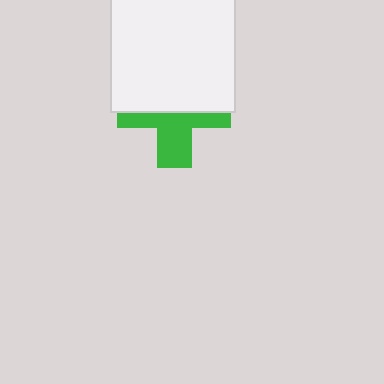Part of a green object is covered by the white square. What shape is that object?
It is a cross.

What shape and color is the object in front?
The object in front is a white square.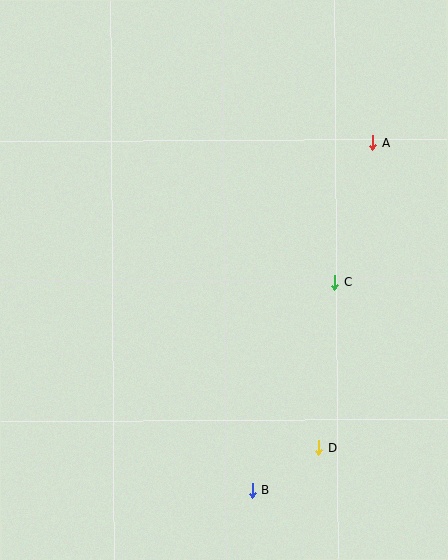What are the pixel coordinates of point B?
Point B is at (252, 490).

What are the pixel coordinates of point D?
Point D is at (319, 448).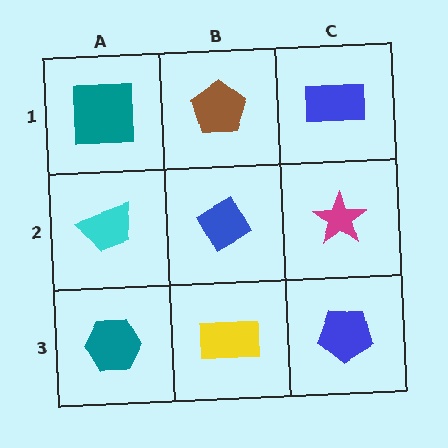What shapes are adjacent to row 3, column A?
A cyan trapezoid (row 2, column A), a yellow rectangle (row 3, column B).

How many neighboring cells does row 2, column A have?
3.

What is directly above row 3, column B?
A blue diamond.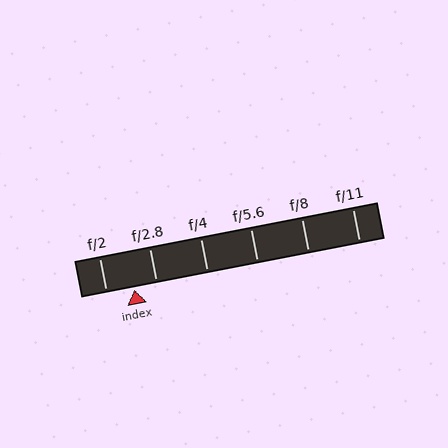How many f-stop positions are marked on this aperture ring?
There are 6 f-stop positions marked.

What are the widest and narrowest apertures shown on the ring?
The widest aperture shown is f/2 and the narrowest is f/11.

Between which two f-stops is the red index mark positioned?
The index mark is between f/2 and f/2.8.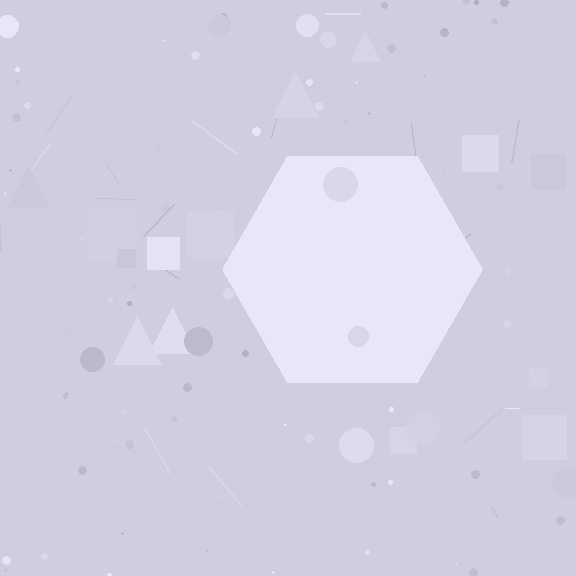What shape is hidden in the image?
A hexagon is hidden in the image.